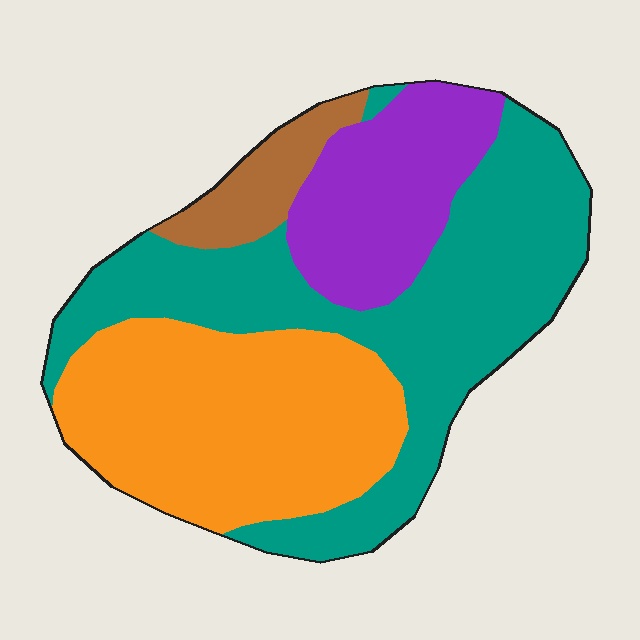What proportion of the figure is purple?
Purple takes up about one sixth (1/6) of the figure.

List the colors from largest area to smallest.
From largest to smallest: teal, orange, purple, brown.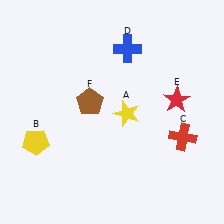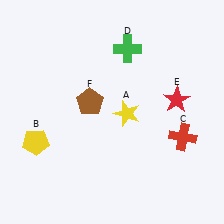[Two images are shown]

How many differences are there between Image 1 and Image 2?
There is 1 difference between the two images.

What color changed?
The cross (D) changed from blue in Image 1 to green in Image 2.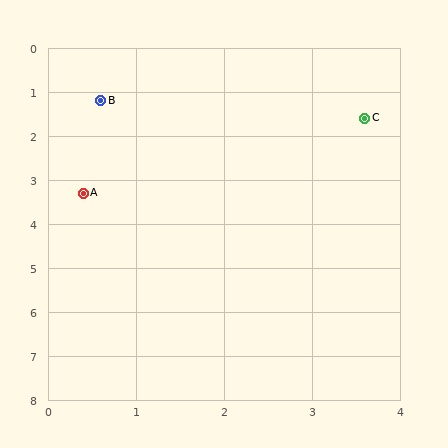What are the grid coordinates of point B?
Point B is at approximately (0.6, 1.2).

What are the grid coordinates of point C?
Point C is at approximately (3.6, 1.6).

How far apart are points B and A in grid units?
Points B and A are about 2.1 grid units apart.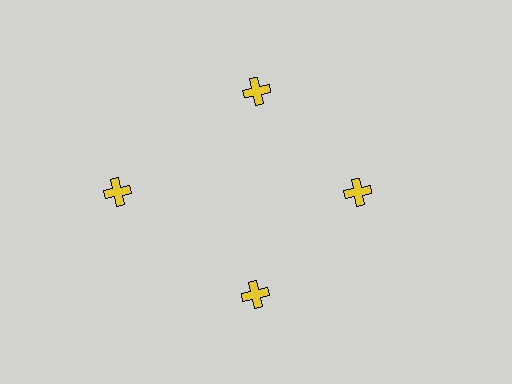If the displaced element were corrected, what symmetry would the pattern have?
It would have 4-fold rotational symmetry — the pattern would map onto itself every 90 degrees.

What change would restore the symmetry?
The symmetry would be restored by moving it inward, back onto the ring so that all 4 crosses sit at equal angles and equal distance from the center.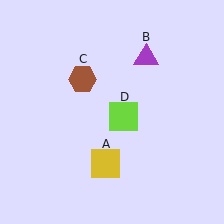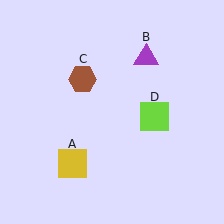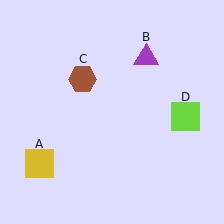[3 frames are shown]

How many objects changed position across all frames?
2 objects changed position: yellow square (object A), lime square (object D).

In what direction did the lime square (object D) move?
The lime square (object D) moved right.